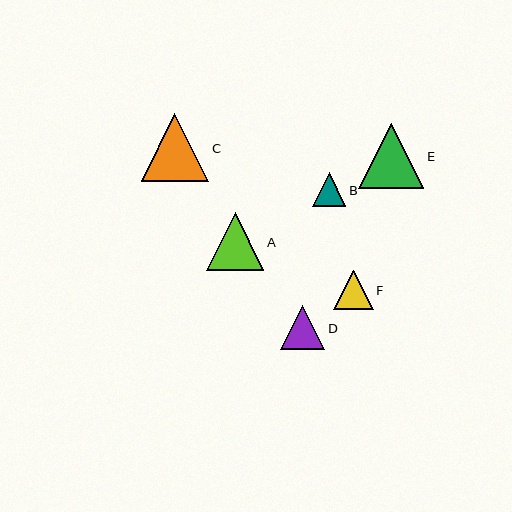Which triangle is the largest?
Triangle C is the largest with a size of approximately 67 pixels.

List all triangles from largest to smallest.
From largest to smallest: C, E, A, D, F, B.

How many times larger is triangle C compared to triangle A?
Triangle C is approximately 1.2 times the size of triangle A.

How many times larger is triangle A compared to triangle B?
Triangle A is approximately 1.7 times the size of triangle B.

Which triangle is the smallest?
Triangle B is the smallest with a size of approximately 34 pixels.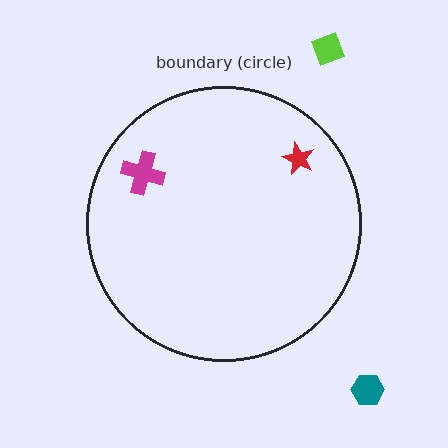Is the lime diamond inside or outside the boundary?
Outside.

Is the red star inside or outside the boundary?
Inside.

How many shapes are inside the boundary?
2 inside, 2 outside.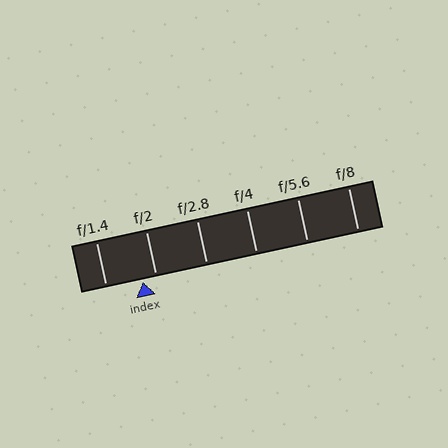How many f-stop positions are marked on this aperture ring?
There are 6 f-stop positions marked.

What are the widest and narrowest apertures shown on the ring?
The widest aperture shown is f/1.4 and the narrowest is f/8.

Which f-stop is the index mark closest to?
The index mark is closest to f/2.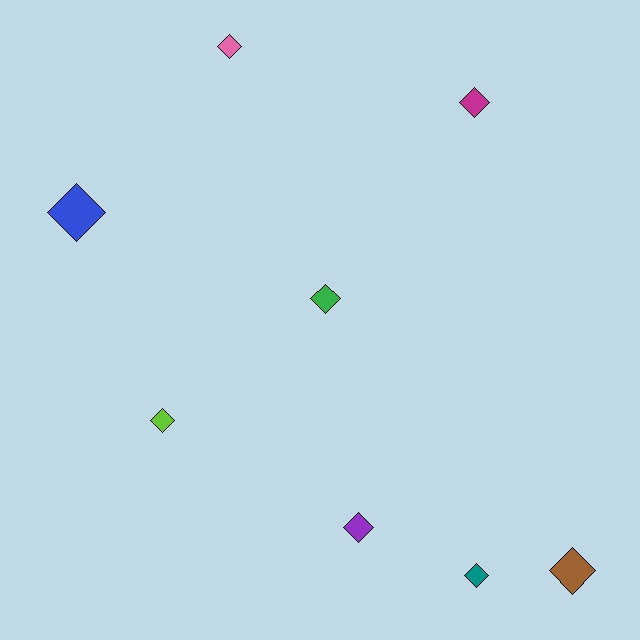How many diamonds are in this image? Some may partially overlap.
There are 8 diamonds.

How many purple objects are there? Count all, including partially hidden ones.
There is 1 purple object.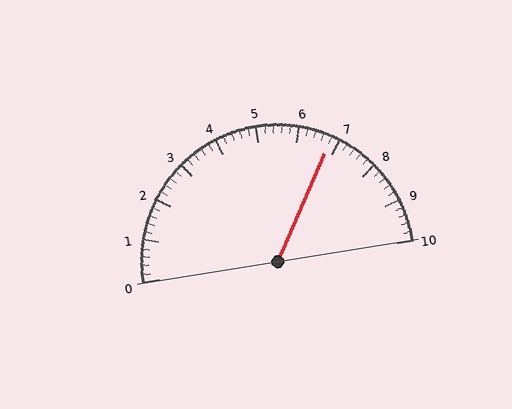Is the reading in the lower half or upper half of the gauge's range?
The reading is in the upper half of the range (0 to 10).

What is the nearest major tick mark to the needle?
The nearest major tick mark is 7.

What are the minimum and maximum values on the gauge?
The gauge ranges from 0 to 10.